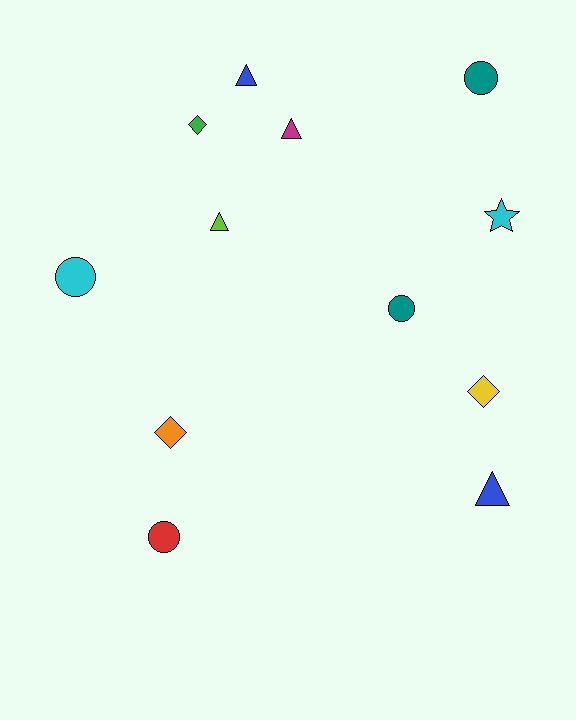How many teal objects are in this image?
There are 2 teal objects.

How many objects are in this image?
There are 12 objects.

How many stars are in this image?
There is 1 star.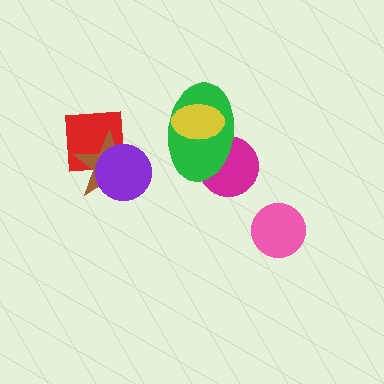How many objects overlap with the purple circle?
2 objects overlap with the purple circle.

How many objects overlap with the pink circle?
0 objects overlap with the pink circle.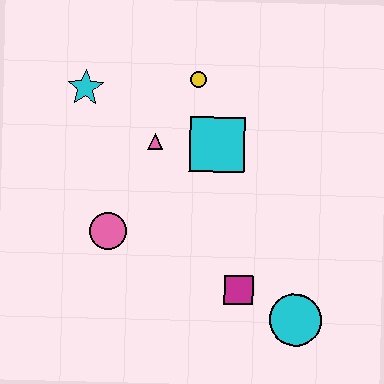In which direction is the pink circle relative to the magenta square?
The pink circle is to the left of the magenta square.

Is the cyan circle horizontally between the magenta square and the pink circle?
No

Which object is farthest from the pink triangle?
The cyan circle is farthest from the pink triangle.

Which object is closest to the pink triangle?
The cyan square is closest to the pink triangle.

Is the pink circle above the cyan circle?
Yes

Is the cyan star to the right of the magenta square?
No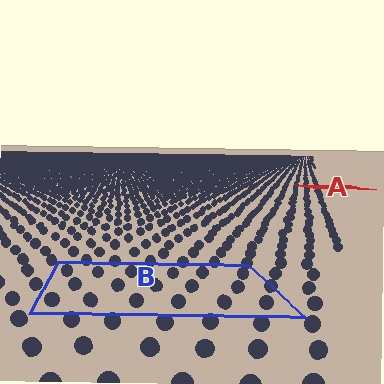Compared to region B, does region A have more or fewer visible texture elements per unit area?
Region A has more texture elements per unit area — they are packed more densely because it is farther away.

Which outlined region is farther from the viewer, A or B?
Region A is farther from the viewer — the texture elements inside it appear smaller and more densely packed.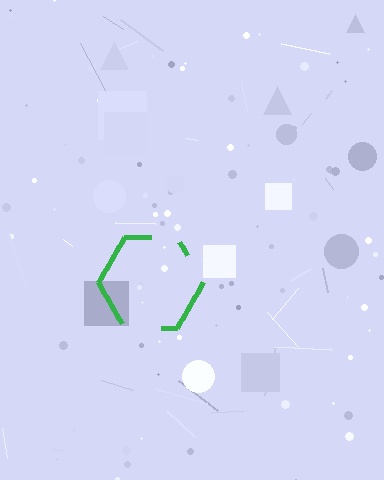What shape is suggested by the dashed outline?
The dashed outline suggests a hexagon.